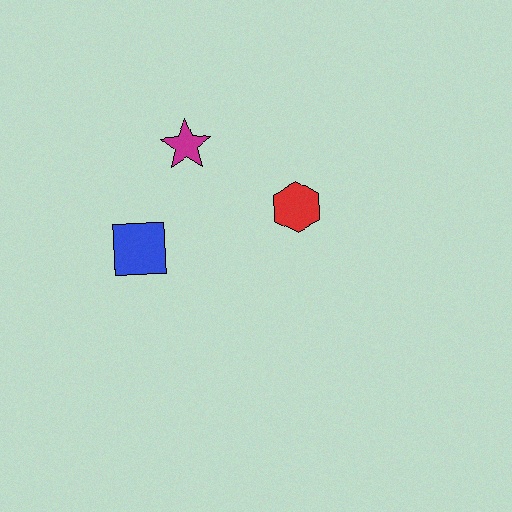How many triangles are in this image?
There are no triangles.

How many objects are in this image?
There are 3 objects.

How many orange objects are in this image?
There are no orange objects.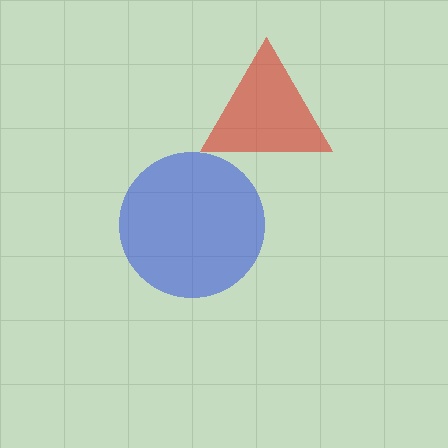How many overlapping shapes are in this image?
There are 2 overlapping shapes in the image.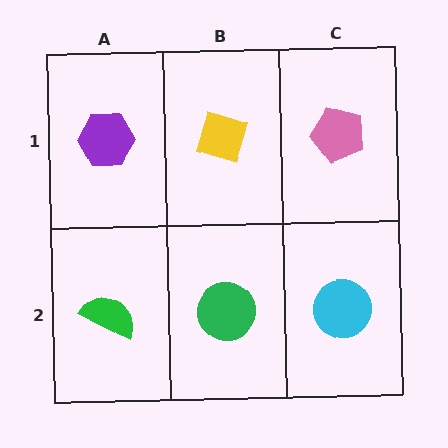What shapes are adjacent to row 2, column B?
A yellow diamond (row 1, column B), a green semicircle (row 2, column A), a cyan circle (row 2, column C).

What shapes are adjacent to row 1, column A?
A green semicircle (row 2, column A), a yellow diamond (row 1, column B).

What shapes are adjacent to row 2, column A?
A purple hexagon (row 1, column A), a green circle (row 2, column B).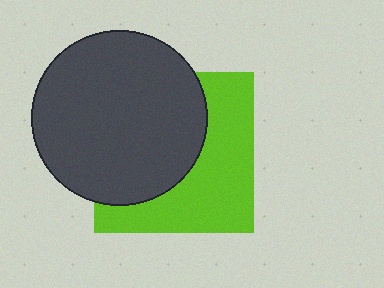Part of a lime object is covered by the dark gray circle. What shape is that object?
It is a square.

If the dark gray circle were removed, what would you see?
You would see the complete lime square.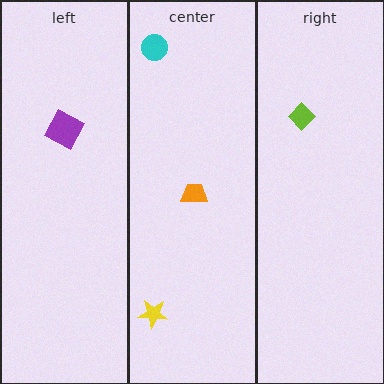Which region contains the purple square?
The left region.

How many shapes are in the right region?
1.